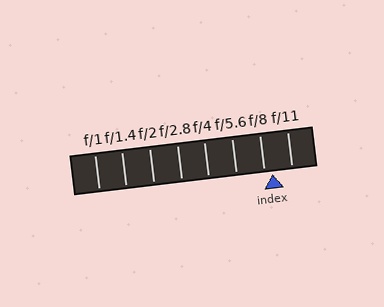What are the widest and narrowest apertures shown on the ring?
The widest aperture shown is f/1 and the narrowest is f/11.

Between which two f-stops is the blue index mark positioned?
The index mark is between f/8 and f/11.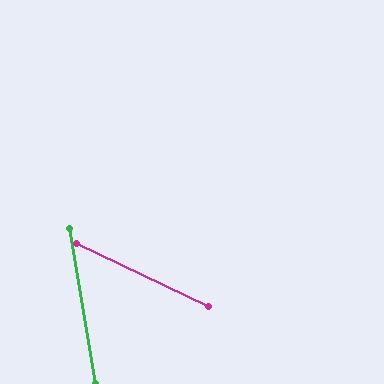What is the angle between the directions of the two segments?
Approximately 55 degrees.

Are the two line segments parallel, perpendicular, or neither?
Neither parallel nor perpendicular — they differ by about 55°.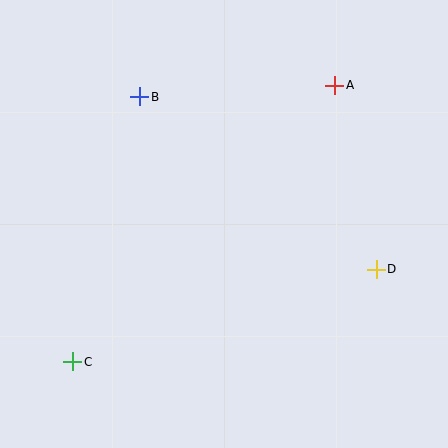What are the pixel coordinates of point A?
Point A is at (335, 85).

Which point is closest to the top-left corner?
Point B is closest to the top-left corner.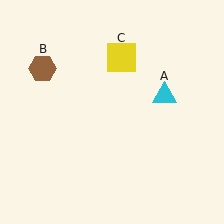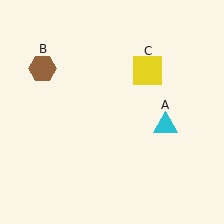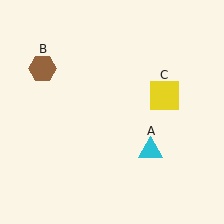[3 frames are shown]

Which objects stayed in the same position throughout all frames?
Brown hexagon (object B) remained stationary.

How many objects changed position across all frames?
2 objects changed position: cyan triangle (object A), yellow square (object C).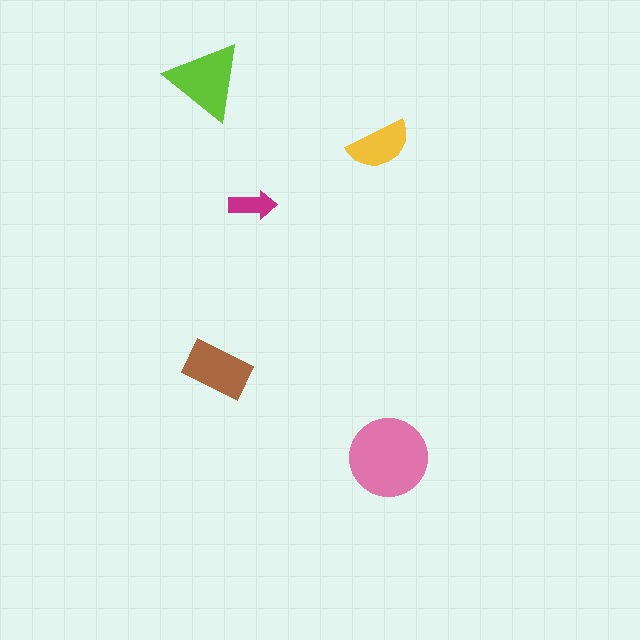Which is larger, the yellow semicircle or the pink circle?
The pink circle.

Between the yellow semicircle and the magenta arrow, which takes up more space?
The yellow semicircle.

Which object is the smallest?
The magenta arrow.